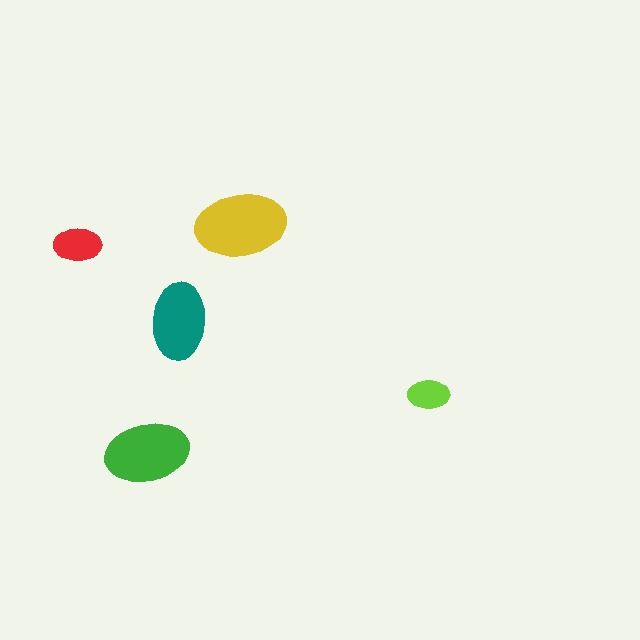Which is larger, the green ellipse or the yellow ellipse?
The yellow one.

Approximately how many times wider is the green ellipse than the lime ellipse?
About 2 times wider.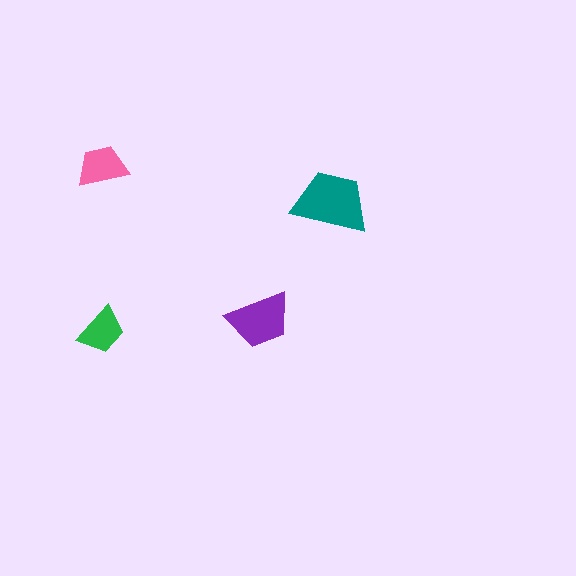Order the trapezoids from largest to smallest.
the teal one, the purple one, the pink one, the green one.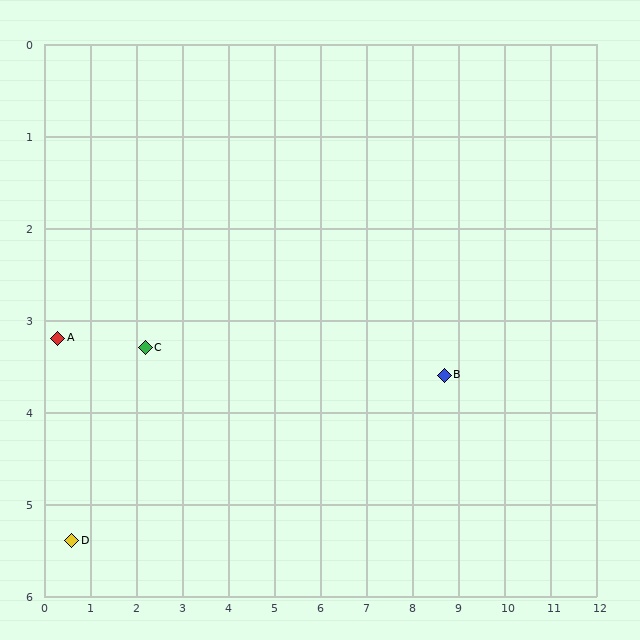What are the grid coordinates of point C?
Point C is at approximately (2.2, 3.3).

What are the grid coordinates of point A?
Point A is at approximately (0.3, 3.2).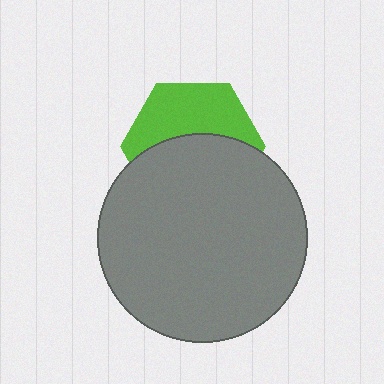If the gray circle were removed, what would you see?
You would see the complete lime hexagon.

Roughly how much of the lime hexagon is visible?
About half of it is visible (roughly 45%).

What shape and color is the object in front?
The object in front is a gray circle.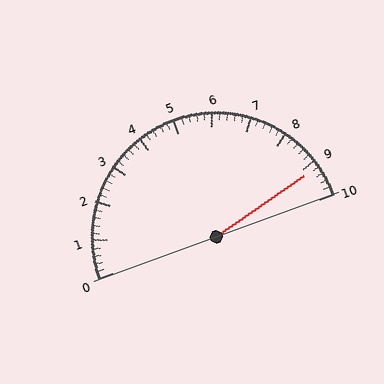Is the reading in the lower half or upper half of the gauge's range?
The reading is in the upper half of the range (0 to 10).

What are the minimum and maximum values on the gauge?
The gauge ranges from 0 to 10.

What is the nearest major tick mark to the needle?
The nearest major tick mark is 9.